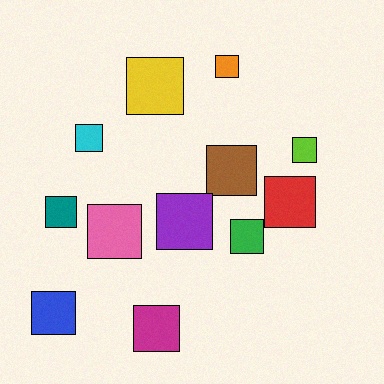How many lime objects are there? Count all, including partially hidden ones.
There is 1 lime object.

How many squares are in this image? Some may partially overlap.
There are 12 squares.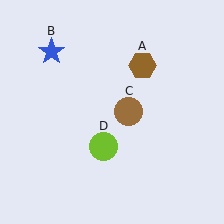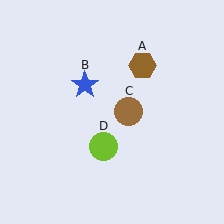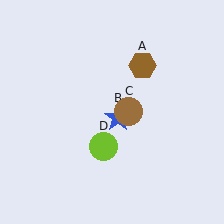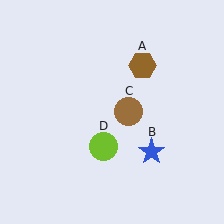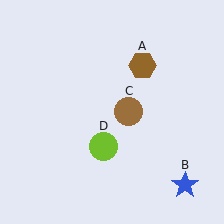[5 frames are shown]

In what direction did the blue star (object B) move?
The blue star (object B) moved down and to the right.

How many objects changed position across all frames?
1 object changed position: blue star (object B).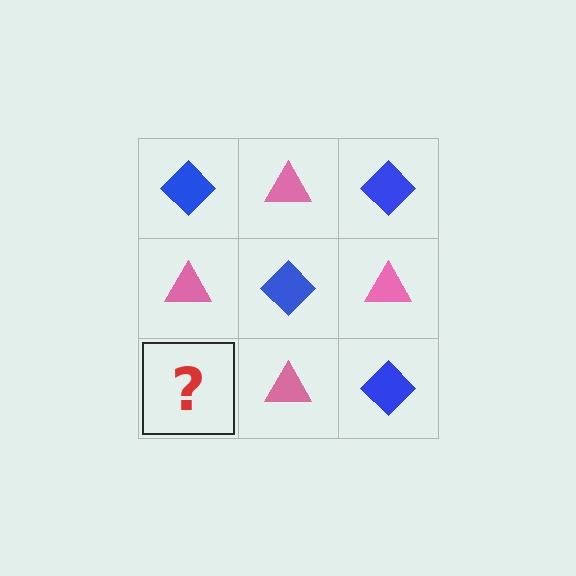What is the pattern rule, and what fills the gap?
The rule is that it alternates blue diamond and pink triangle in a checkerboard pattern. The gap should be filled with a blue diamond.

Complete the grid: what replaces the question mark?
The question mark should be replaced with a blue diamond.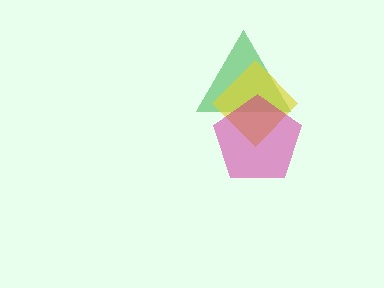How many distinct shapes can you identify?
There are 3 distinct shapes: a green triangle, a yellow diamond, a magenta pentagon.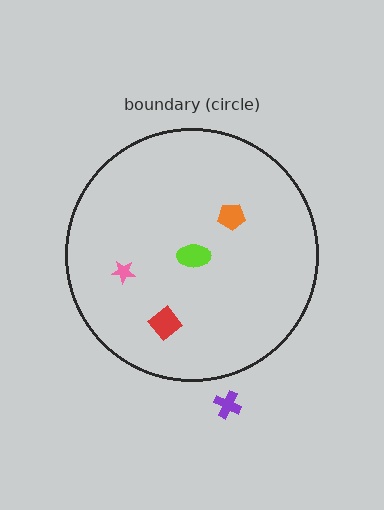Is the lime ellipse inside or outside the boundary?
Inside.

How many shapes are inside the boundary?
4 inside, 1 outside.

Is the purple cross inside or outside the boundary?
Outside.